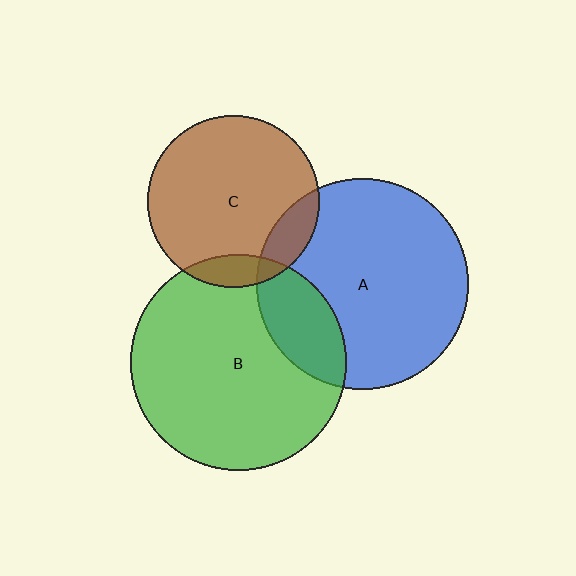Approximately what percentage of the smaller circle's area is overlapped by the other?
Approximately 15%.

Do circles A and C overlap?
Yes.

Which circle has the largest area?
Circle B (green).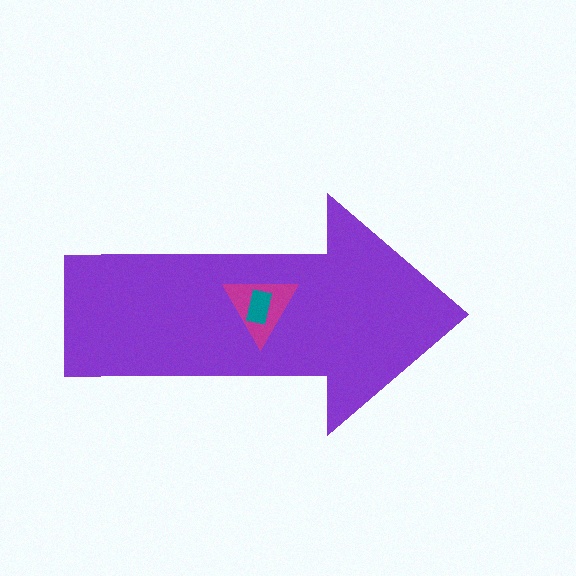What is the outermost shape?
The purple arrow.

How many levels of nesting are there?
3.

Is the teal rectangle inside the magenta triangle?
Yes.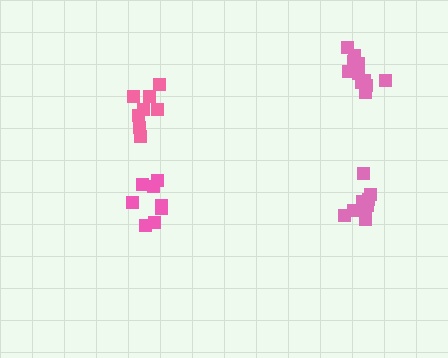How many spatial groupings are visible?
There are 4 spatial groupings.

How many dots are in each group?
Group 1: 8 dots, Group 2: 12 dots, Group 3: 9 dots, Group 4: 8 dots (37 total).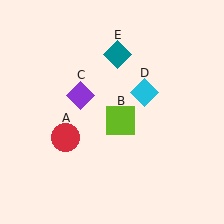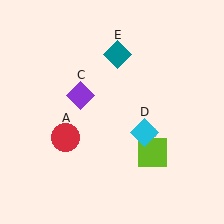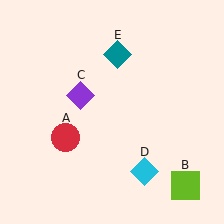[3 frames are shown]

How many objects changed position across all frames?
2 objects changed position: lime square (object B), cyan diamond (object D).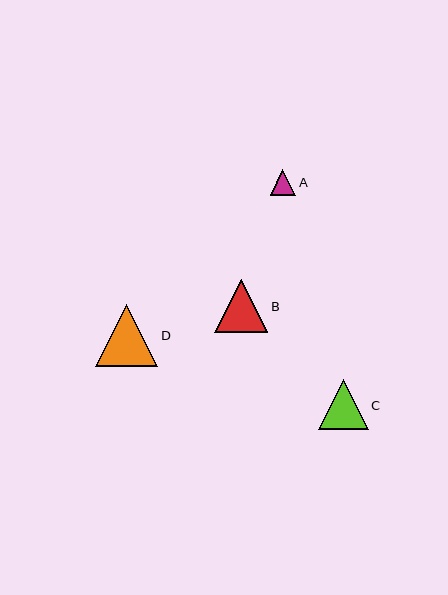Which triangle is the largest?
Triangle D is the largest with a size of approximately 62 pixels.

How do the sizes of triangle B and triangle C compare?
Triangle B and triangle C are approximately the same size.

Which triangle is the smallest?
Triangle A is the smallest with a size of approximately 26 pixels.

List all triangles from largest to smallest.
From largest to smallest: D, B, C, A.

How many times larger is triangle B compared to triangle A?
Triangle B is approximately 2.0 times the size of triangle A.